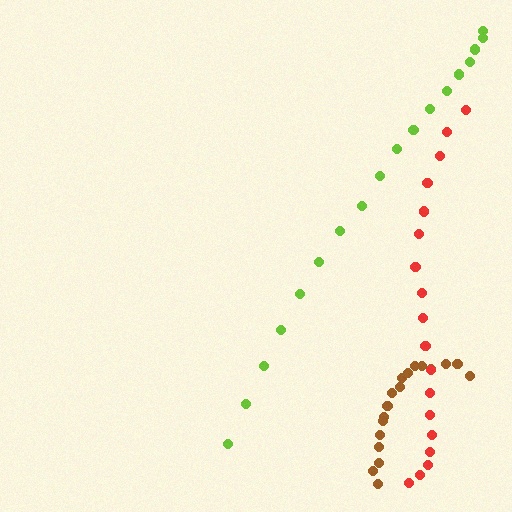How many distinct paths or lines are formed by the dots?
There are 3 distinct paths.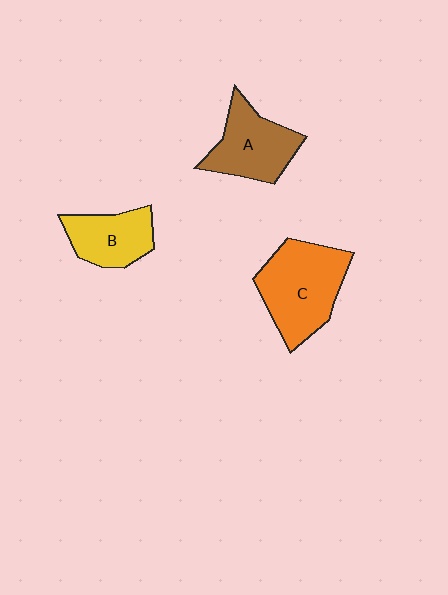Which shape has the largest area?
Shape C (orange).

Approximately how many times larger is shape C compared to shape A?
Approximately 1.3 times.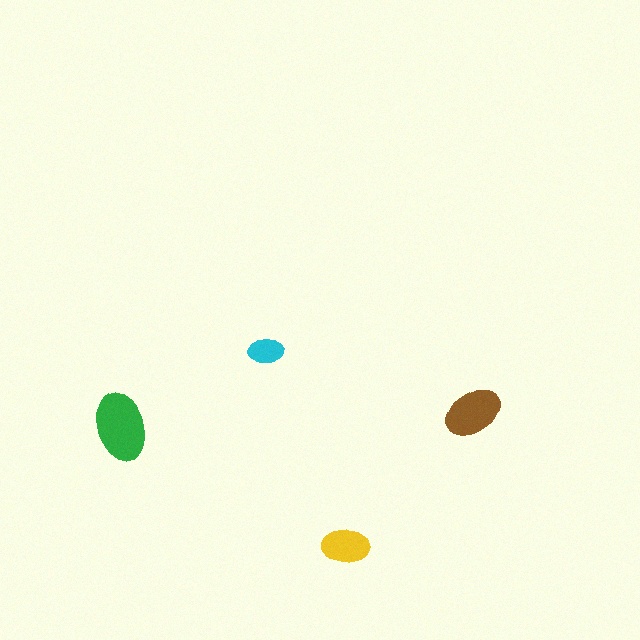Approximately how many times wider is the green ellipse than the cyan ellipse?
About 2 times wider.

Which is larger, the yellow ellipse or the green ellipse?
The green one.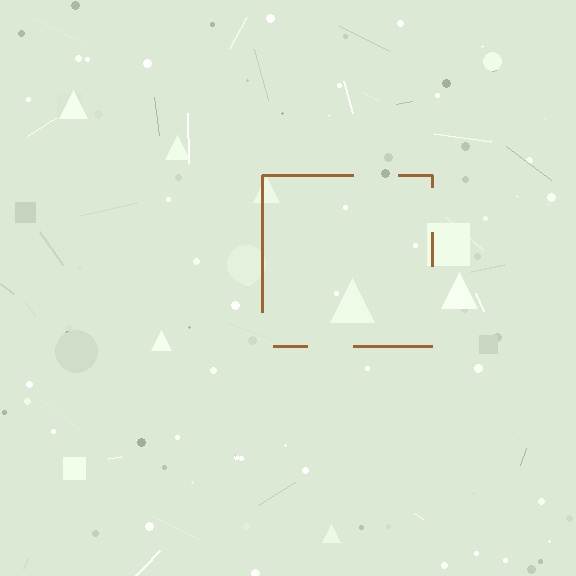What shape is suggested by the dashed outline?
The dashed outline suggests a square.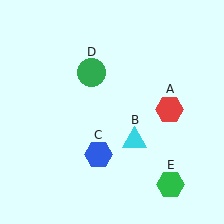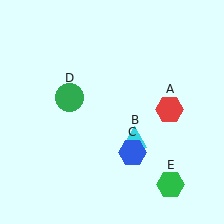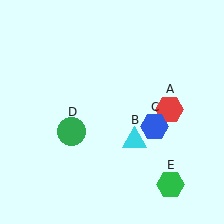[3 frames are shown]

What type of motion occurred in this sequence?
The blue hexagon (object C), green circle (object D) rotated counterclockwise around the center of the scene.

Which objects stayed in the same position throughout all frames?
Red hexagon (object A) and cyan triangle (object B) and green hexagon (object E) remained stationary.